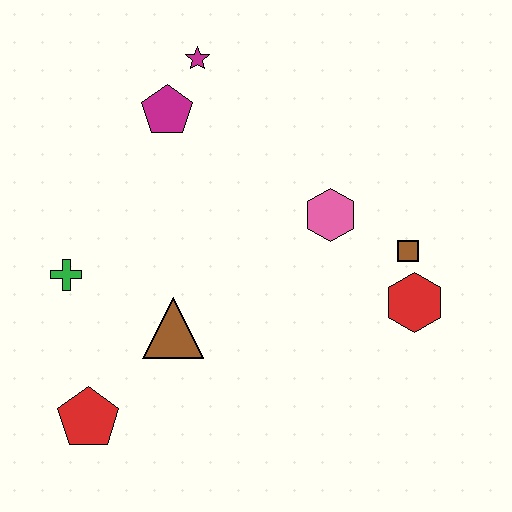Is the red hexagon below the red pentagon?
No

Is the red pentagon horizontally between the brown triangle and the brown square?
No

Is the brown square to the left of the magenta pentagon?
No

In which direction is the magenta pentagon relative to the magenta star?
The magenta pentagon is below the magenta star.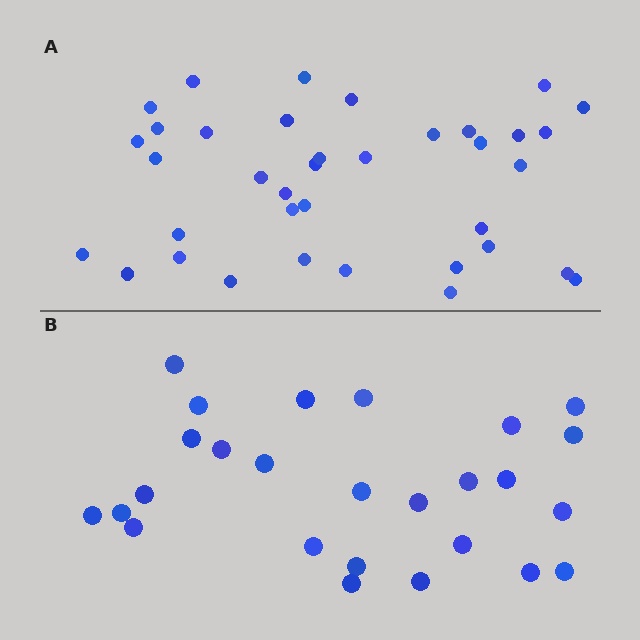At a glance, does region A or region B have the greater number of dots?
Region A (the top region) has more dots.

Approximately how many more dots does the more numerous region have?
Region A has roughly 12 or so more dots than region B.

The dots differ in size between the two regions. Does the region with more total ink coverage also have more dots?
No. Region B has more total ink coverage because its dots are larger, but region A actually contains more individual dots. Total area can be misleading — the number of items is what matters here.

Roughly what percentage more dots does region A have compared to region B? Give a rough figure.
About 40% more.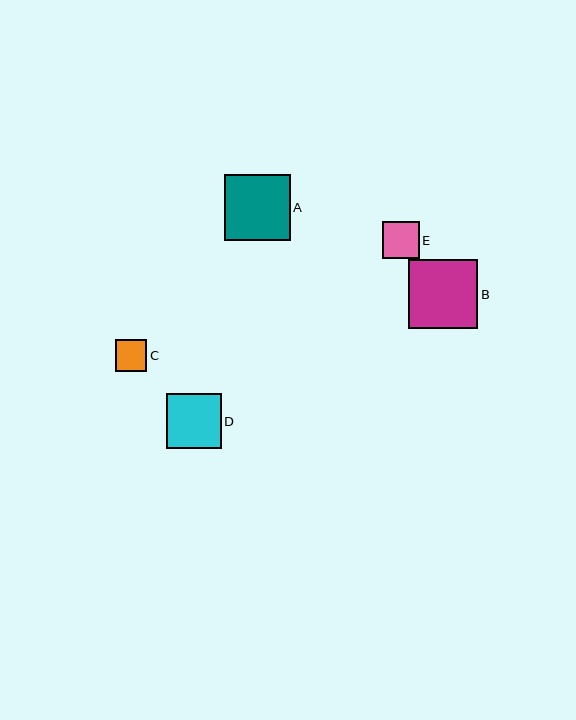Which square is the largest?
Square B is the largest with a size of approximately 69 pixels.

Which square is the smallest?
Square C is the smallest with a size of approximately 31 pixels.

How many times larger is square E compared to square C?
Square E is approximately 1.2 times the size of square C.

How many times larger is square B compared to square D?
Square B is approximately 1.3 times the size of square D.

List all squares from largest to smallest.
From largest to smallest: B, A, D, E, C.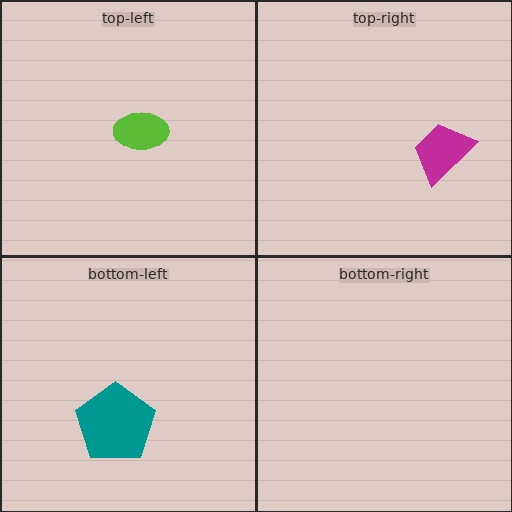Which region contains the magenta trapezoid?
The top-right region.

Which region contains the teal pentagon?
The bottom-left region.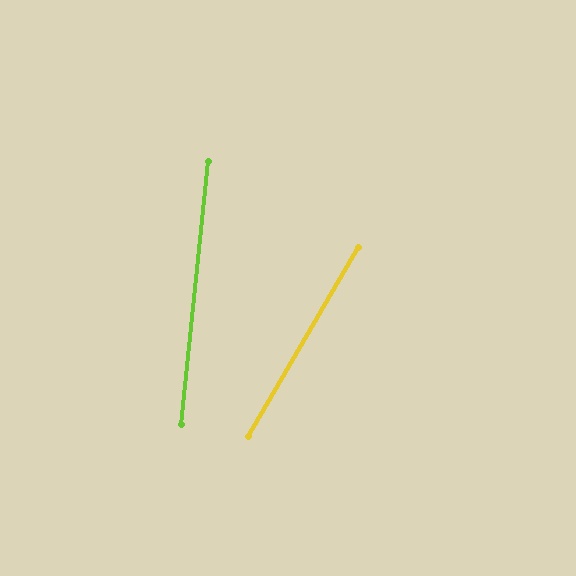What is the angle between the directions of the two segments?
Approximately 24 degrees.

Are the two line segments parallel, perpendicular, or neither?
Neither parallel nor perpendicular — they differ by about 24°.